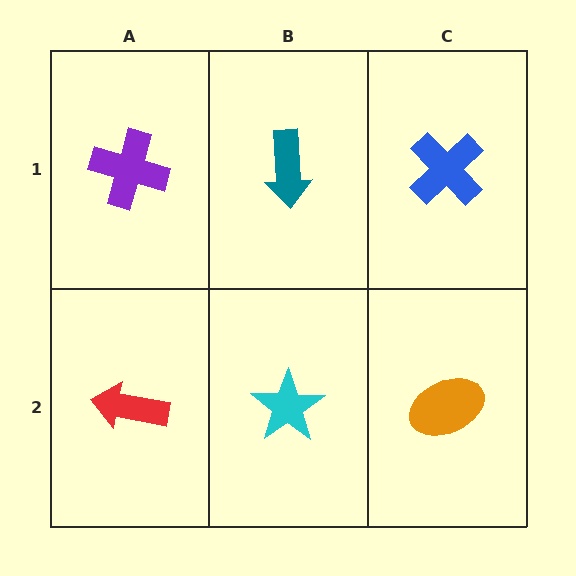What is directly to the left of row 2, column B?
A red arrow.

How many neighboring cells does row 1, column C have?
2.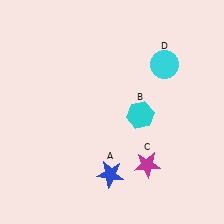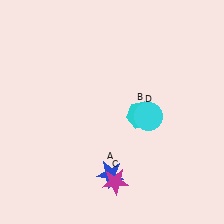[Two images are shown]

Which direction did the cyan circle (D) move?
The cyan circle (D) moved down.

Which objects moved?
The objects that moved are: the magenta star (C), the cyan circle (D).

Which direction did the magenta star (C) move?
The magenta star (C) moved left.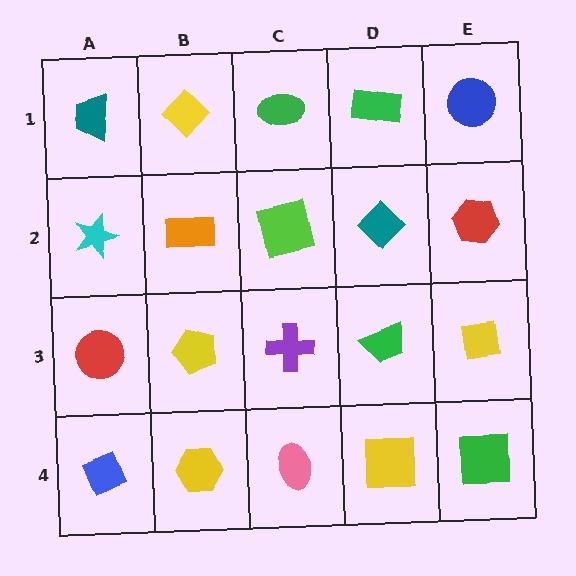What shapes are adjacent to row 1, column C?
A lime square (row 2, column C), a yellow diamond (row 1, column B), a green rectangle (row 1, column D).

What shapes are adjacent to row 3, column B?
An orange rectangle (row 2, column B), a yellow hexagon (row 4, column B), a red circle (row 3, column A), a purple cross (row 3, column C).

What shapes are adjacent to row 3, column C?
A lime square (row 2, column C), a pink ellipse (row 4, column C), a yellow pentagon (row 3, column B), a green trapezoid (row 3, column D).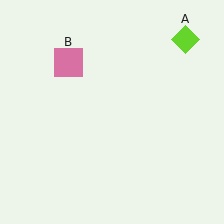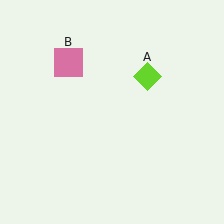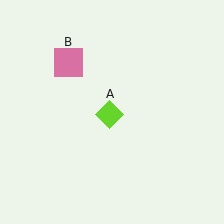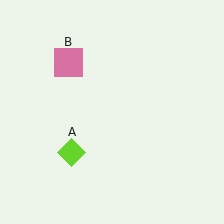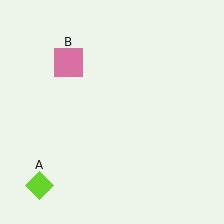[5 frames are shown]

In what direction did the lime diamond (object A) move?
The lime diamond (object A) moved down and to the left.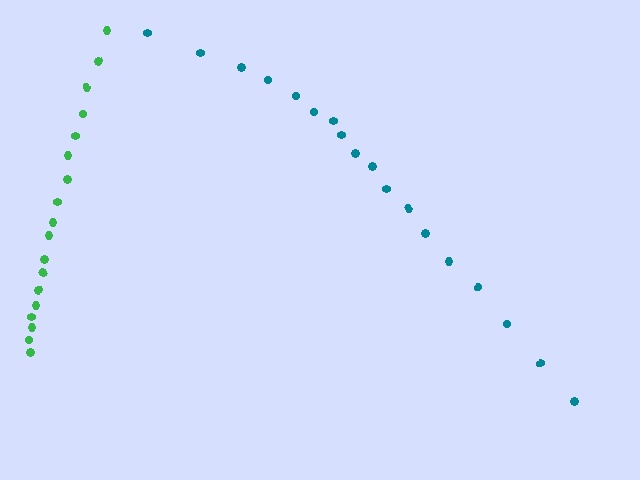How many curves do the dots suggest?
There are 2 distinct paths.